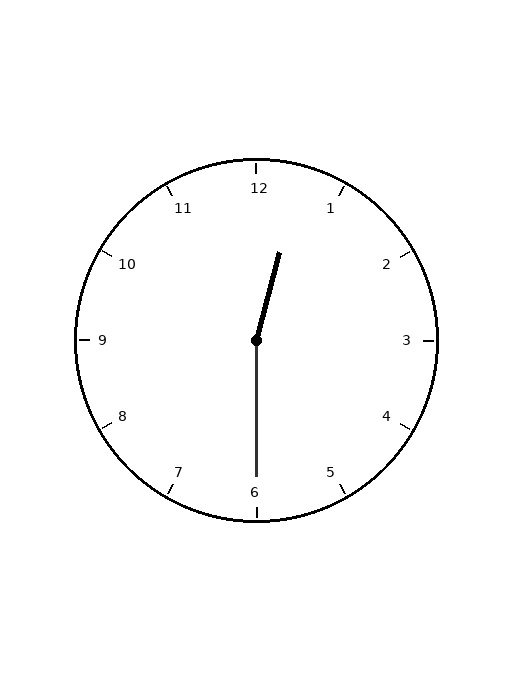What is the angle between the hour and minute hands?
Approximately 165 degrees.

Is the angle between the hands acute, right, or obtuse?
It is obtuse.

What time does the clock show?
12:30.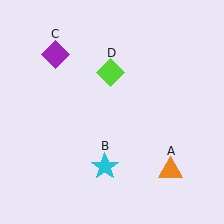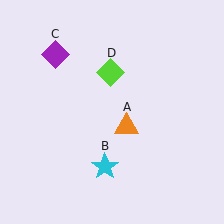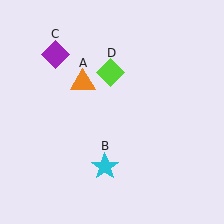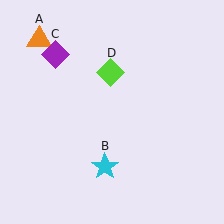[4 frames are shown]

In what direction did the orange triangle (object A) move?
The orange triangle (object A) moved up and to the left.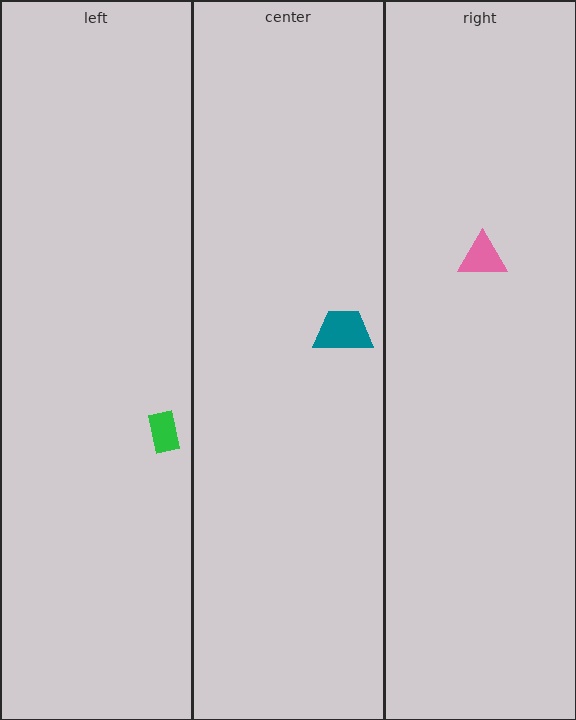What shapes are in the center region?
The teal trapezoid.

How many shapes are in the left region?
1.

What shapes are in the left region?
The green rectangle.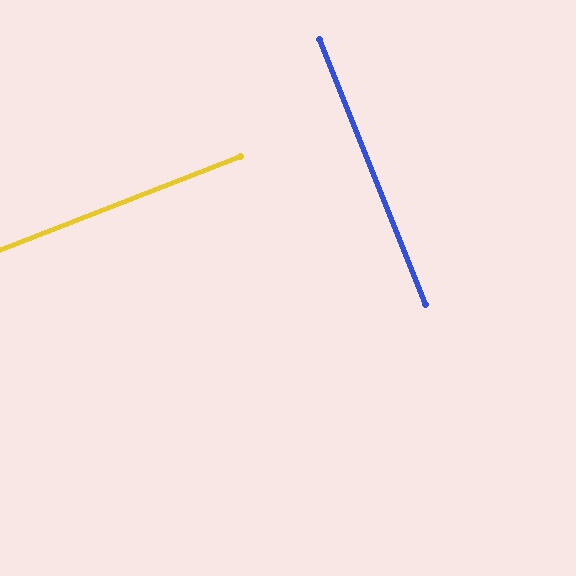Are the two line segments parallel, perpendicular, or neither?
Perpendicular — they meet at approximately 89°.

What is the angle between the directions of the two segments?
Approximately 89 degrees.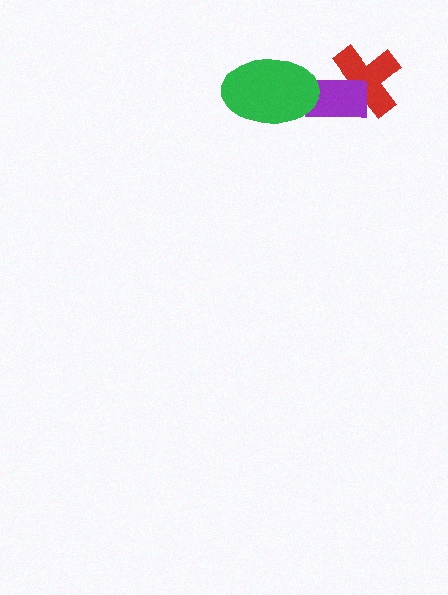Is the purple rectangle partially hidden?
Yes, it is partially covered by another shape.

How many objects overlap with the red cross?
1 object overlaps with the red cross.